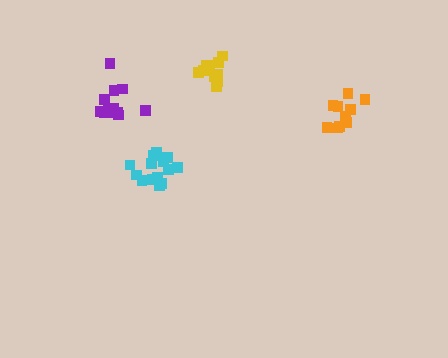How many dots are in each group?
Group 1: 12 dots, Group 2: 14 dots, Group 3: 13 dots, Group 4: 10 dots (49 total).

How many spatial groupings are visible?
There are 4 spatial groupings.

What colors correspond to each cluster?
The clusters are colored: yellow, cyan, purple, orange.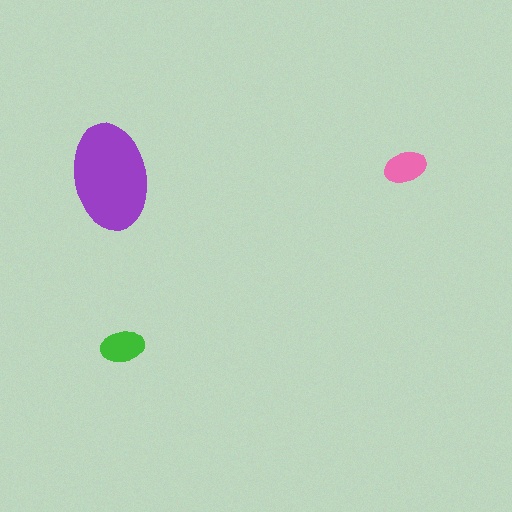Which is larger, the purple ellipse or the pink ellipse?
The purple one.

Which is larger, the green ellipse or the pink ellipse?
The green one.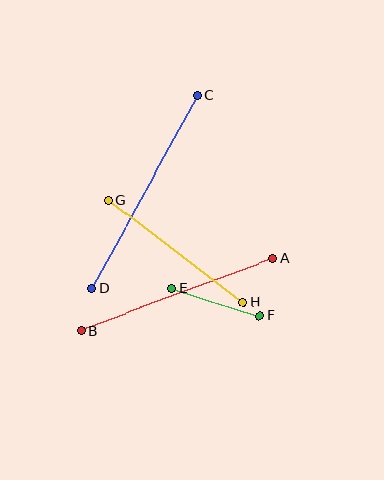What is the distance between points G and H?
The distance is approximately 169 pixels.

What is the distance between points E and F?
The distance is approximately 92 pixels.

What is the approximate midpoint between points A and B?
The midpoint is at approximately (177, 295) pixels.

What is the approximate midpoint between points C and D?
The midpoint is at approximately (145, 192) pixels.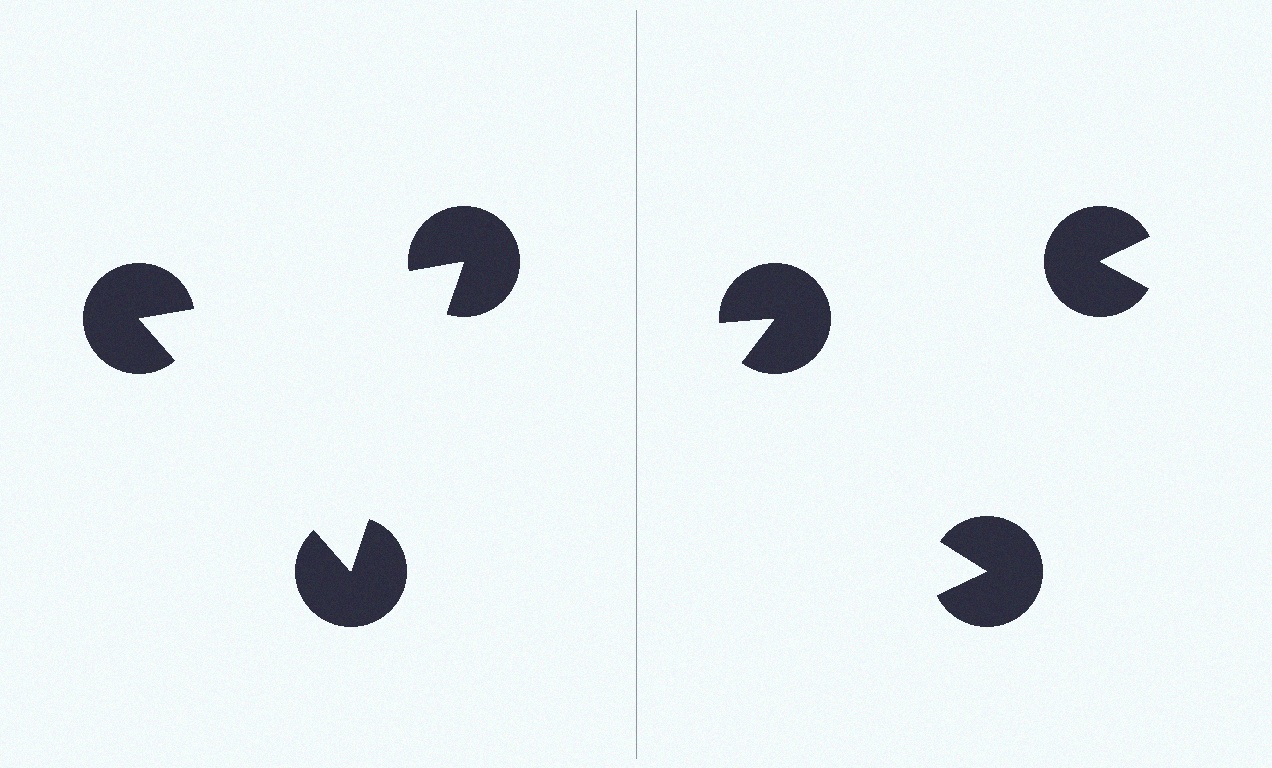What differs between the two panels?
The pac-man discs are positioned identically on both sides; only the wedge orientations differ. On the left they align to a triangle; on the right they are misaligned.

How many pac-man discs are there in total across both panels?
6 — 3 on each side.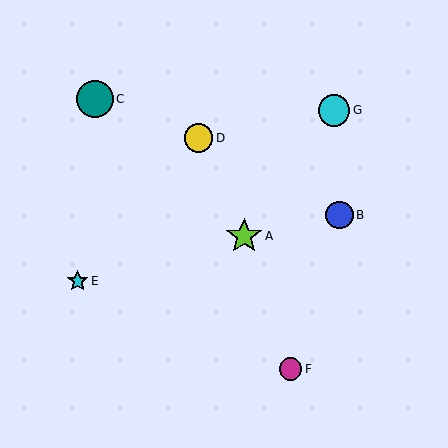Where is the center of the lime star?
The center of the lime star is at (244, 236).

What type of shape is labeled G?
Shape G is a cyan circle.